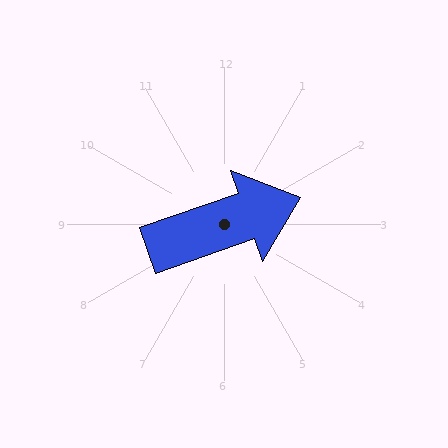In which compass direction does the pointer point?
East.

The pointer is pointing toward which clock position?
Roughly 2 o'clock.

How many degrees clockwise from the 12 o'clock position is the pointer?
Approximately 71 degrees.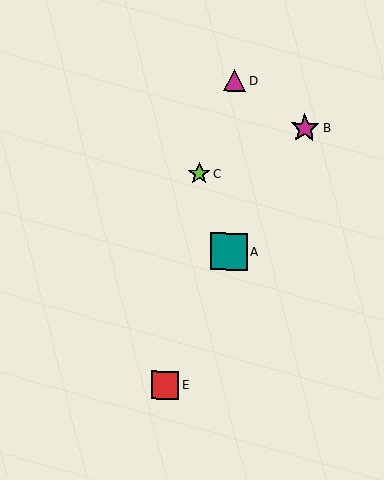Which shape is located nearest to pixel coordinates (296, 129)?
The magenta star (labeled B) at (305, 128) is nearest to that location.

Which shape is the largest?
The teal square (labeled A) is the largest.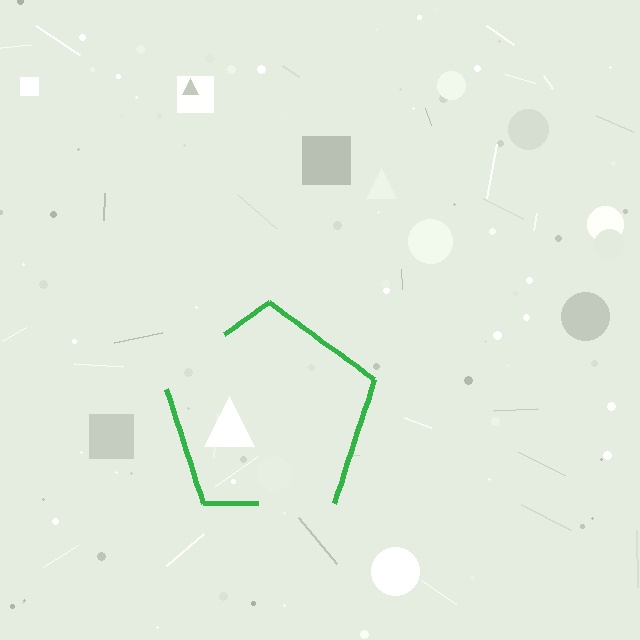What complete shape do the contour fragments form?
The contour fragments form a pentagon.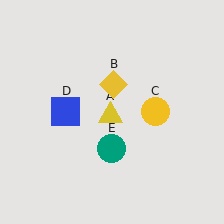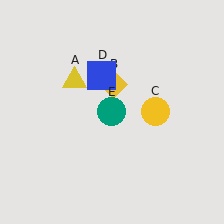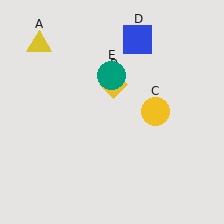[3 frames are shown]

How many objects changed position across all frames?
3 objects changed position: yellow triangle (object A), blue square (object D), teal circle (object E).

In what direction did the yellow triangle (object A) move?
The yellow triangle (object A) moved up and to the left.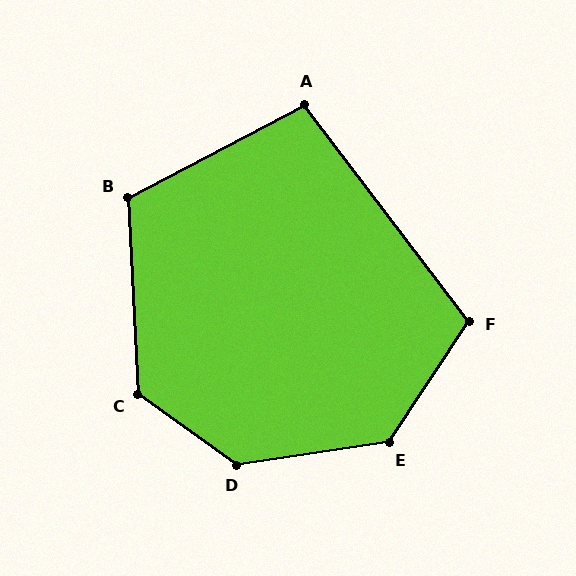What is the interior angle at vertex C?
Approximately 128 degrees (obtuse).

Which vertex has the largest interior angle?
D, at approximately 136 degrees.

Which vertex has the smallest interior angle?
A, at approximately 99 degrees.